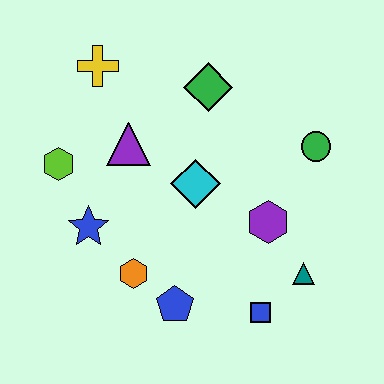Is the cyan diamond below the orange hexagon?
No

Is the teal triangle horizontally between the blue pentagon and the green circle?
Yes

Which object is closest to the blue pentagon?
The orange hexagon is closest to the blue pentagon.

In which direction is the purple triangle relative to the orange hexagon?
The purple triangle is above the orange hexagon.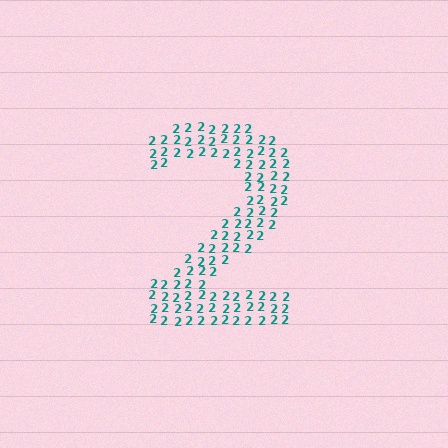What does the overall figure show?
The overall figure shows the digit 2.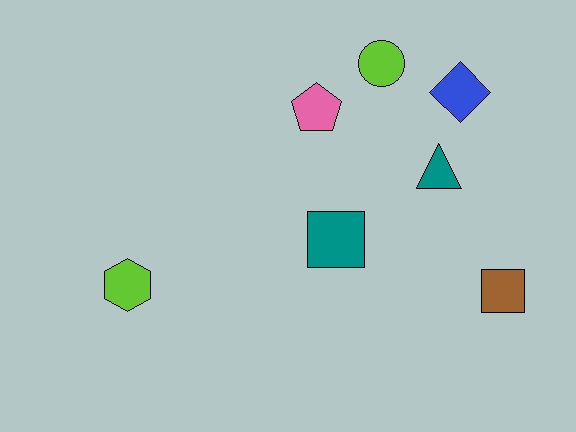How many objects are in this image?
There are 7 objects.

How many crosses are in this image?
There are no crosses.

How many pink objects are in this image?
There is 1 pink object.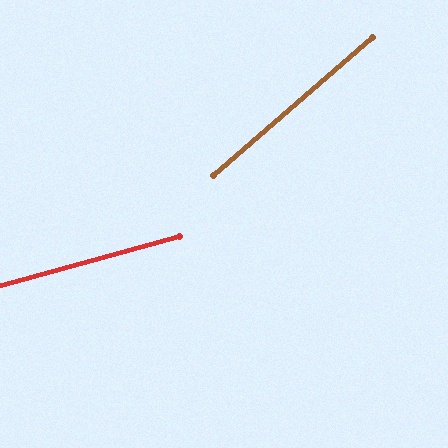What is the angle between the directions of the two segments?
Approximately 25 degrees.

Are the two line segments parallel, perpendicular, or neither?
Neither parallel nor perpendicular — they differ by about 25°.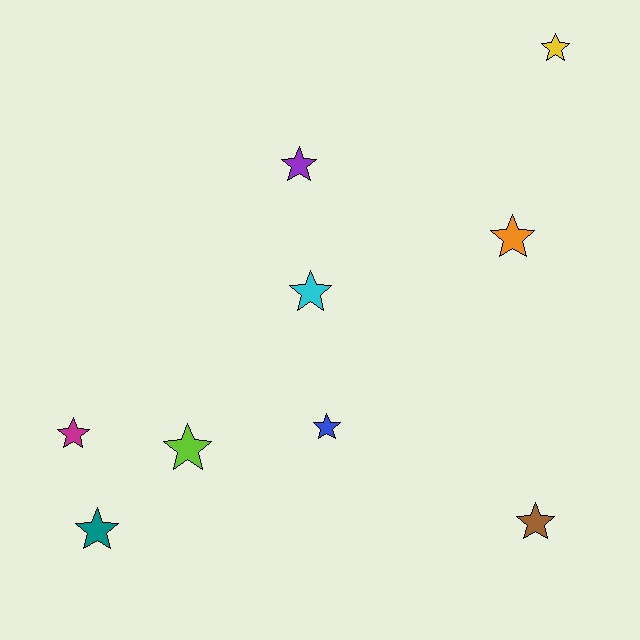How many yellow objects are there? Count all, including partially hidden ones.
There is 1 yellow object.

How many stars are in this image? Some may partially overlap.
There are 9 stars.